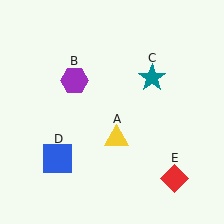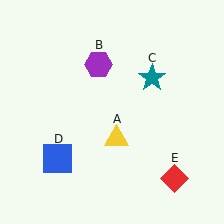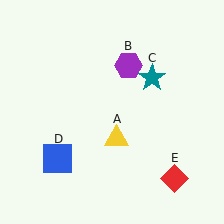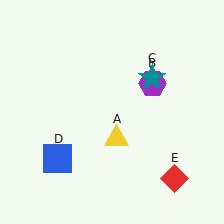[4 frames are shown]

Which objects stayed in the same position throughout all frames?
Yellow triangle (object A) and teal star (object C) and blue square (object D) and red diamond (object E) remained stationary.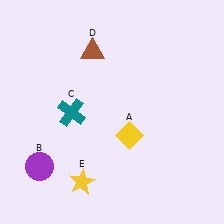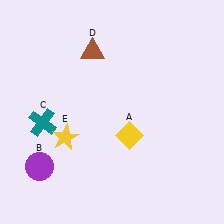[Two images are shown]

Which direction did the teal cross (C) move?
The teal cross (C) moved left.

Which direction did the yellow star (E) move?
The yellow star (E) moved up.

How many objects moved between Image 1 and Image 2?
2 objects moved between the two images.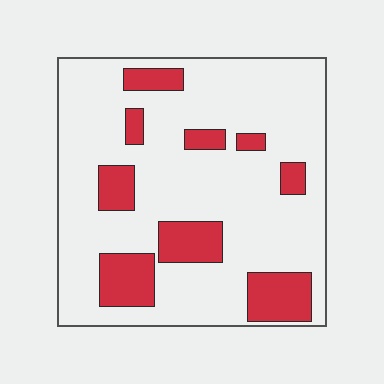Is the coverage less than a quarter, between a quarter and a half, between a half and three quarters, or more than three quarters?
Less than a quarter.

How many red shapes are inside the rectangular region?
9.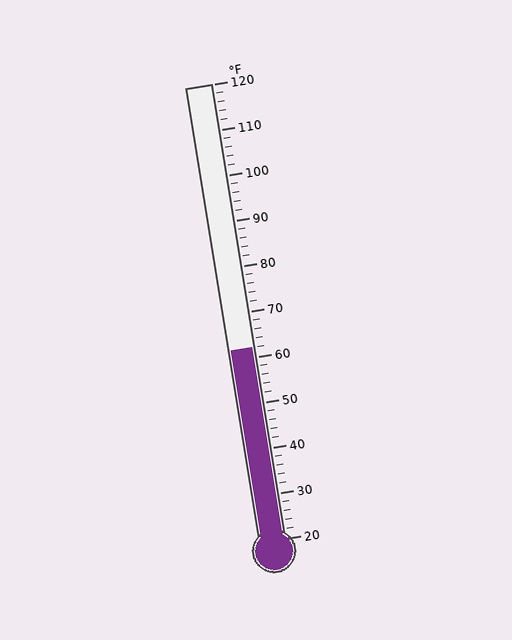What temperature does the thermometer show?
The thermometer shows approximately 62°F.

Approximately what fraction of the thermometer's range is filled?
The thermometer is filled to approximately 40% of its range.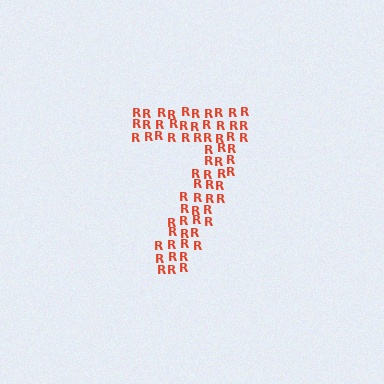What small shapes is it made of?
It is made of small letter R's.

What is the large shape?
The large shape is the digit 7.